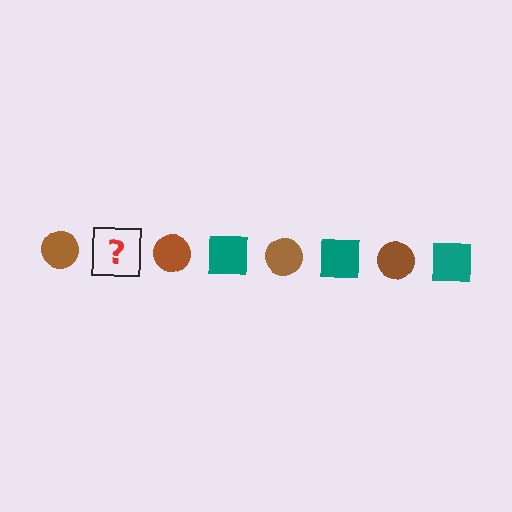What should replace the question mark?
The question mark should be replaced with a teal square.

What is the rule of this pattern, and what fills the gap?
The rule is that the pattern alternates between brown circle and teal square. The gap should be filled with a teal square.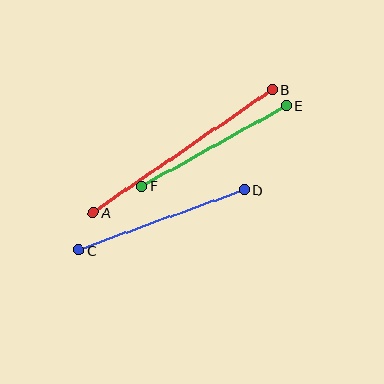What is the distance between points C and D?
The distance is approximately 176 pixels.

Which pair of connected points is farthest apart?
Points A and B are farthest apart.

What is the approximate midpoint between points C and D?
The midpoint is at approximately (161, 220) pixels.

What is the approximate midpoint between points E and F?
The midpoint is at approximately (214, 146) pixels.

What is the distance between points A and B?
The distance is approximately 217 pixels.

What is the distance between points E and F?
The distance is approximately 165 pixels.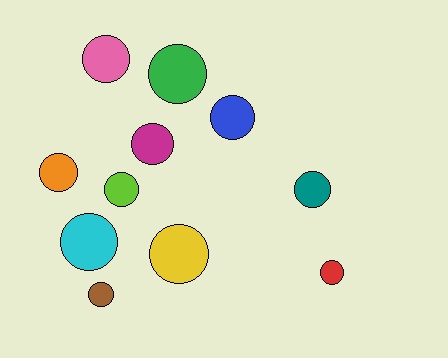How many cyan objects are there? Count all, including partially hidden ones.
There is 1 cyan object.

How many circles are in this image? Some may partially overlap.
There are 11 circles.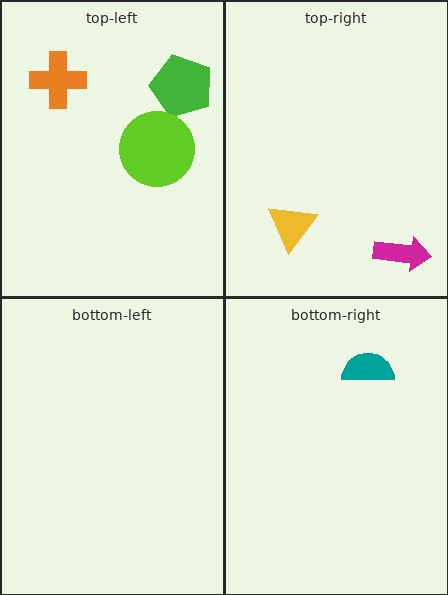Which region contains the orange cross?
The top-left region.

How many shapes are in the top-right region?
2.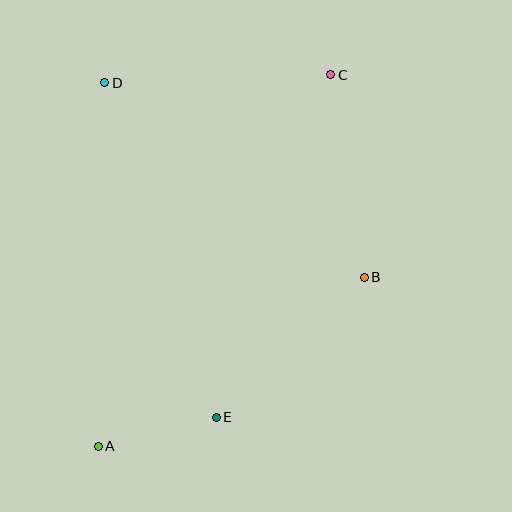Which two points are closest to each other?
Points A and E are closest to each other.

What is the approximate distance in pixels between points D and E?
The distance between D and E is approximately 353 pixels.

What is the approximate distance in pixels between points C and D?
The distance between C and D is approximately 226 pixels.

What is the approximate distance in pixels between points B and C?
The distance between B and C is approximately 205 pixels.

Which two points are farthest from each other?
Points A and C are farthest from each other.